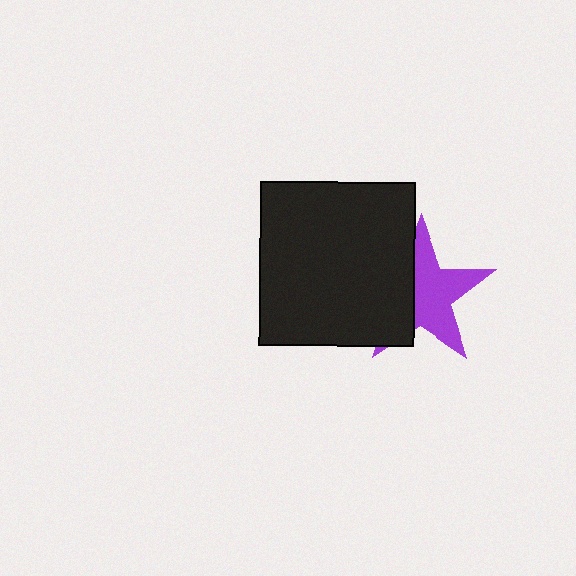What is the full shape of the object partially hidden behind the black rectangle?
The partially hidden object is a purple star.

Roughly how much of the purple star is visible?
About half of it is visible (roughly 58%).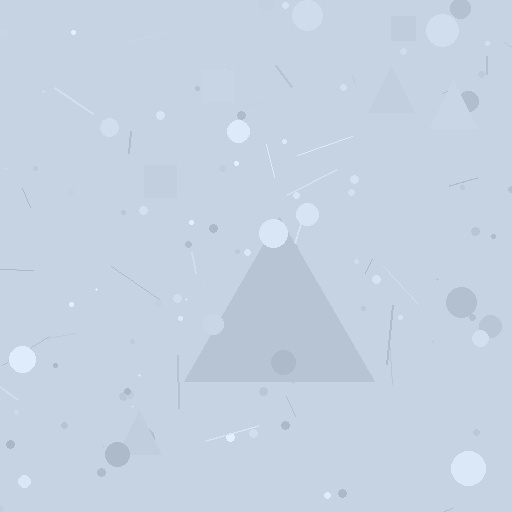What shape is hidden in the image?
A triangle is hidden in the image.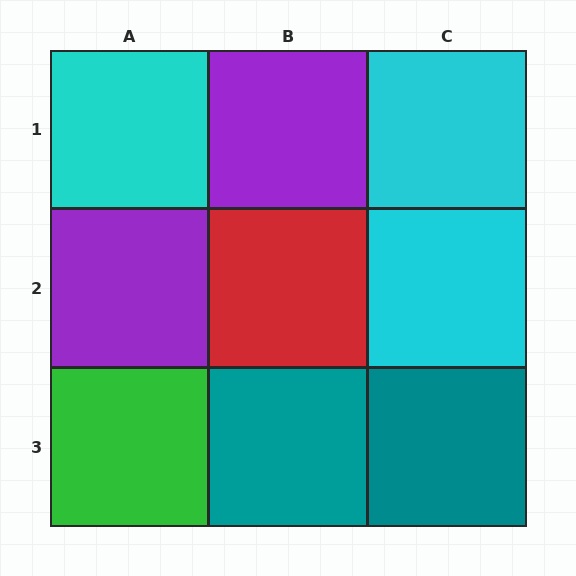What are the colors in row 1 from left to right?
Cyan, purple, cyan.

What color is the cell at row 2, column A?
Purple.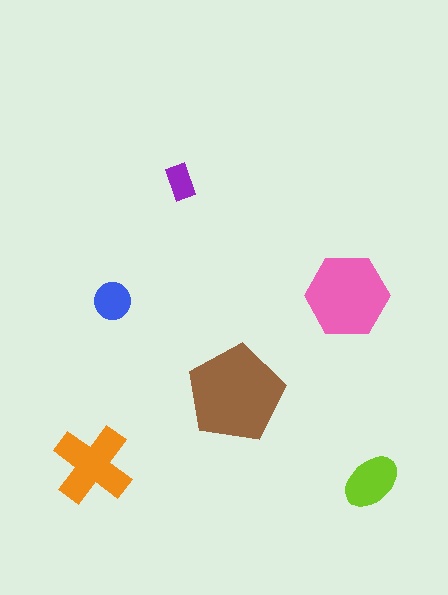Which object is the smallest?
The purple rectangle.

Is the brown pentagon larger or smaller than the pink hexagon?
Larger.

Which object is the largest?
The brown pentagon.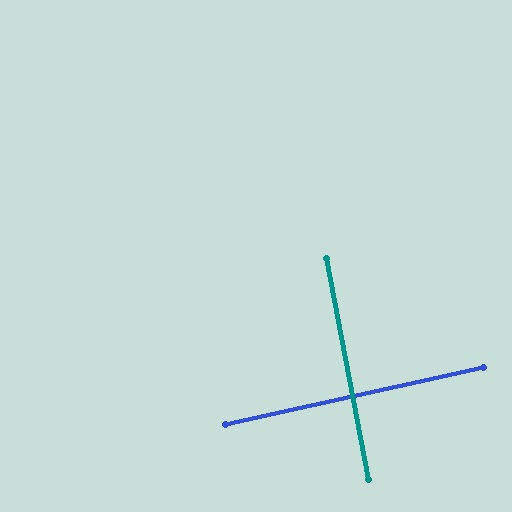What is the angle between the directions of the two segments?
Approximately 88 degrees.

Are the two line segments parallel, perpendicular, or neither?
Perpendicular — they meet at approximately 88°.